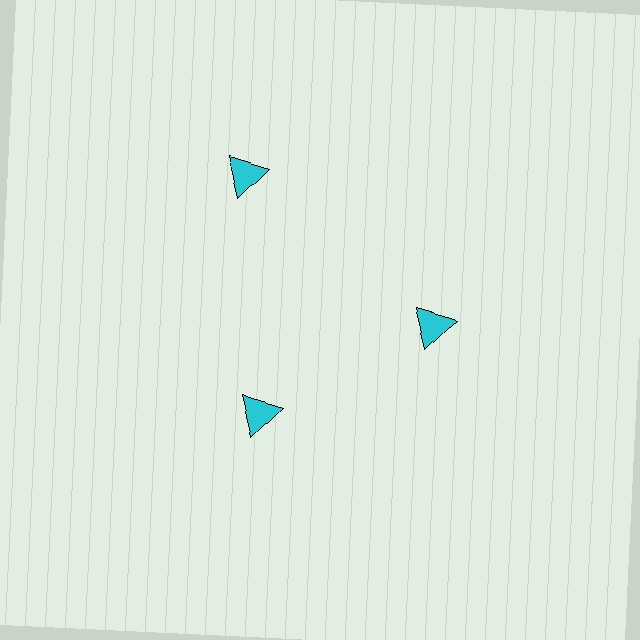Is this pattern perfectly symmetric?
No. The 3 cyan triangles are arranged in a ring, but one element near the 11 o'clock position is pushed outward from the center, breaking the 3-fold rotational symmetry.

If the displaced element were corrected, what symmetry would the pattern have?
It would have 3-fold rotational symmetry — the pattern would map onto itself every 120 degrees.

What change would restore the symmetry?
The symmetry would be restored by moving it inward, back onto the ring so that all 3 triangles sit at equal angles and equal distance from the center.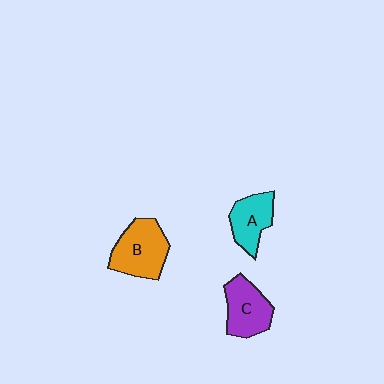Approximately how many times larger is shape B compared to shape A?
Approximately 1.4 times.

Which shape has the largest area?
Shape B (orange).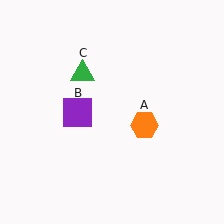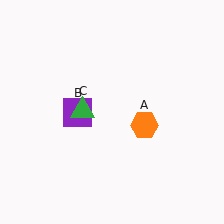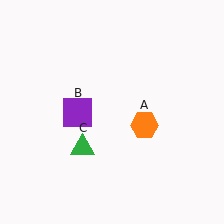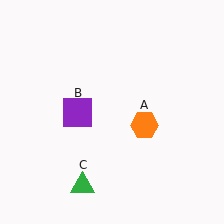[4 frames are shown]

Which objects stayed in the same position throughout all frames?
Orange hexagon (object A) and purple square (object B) remained stationary.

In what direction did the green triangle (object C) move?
The green triangle (object C) moved down.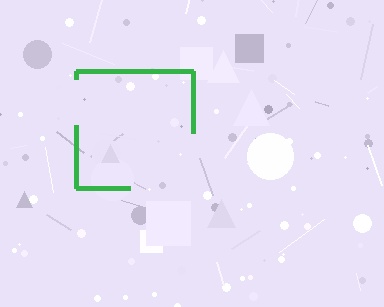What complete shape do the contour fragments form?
The contour fragments form a square.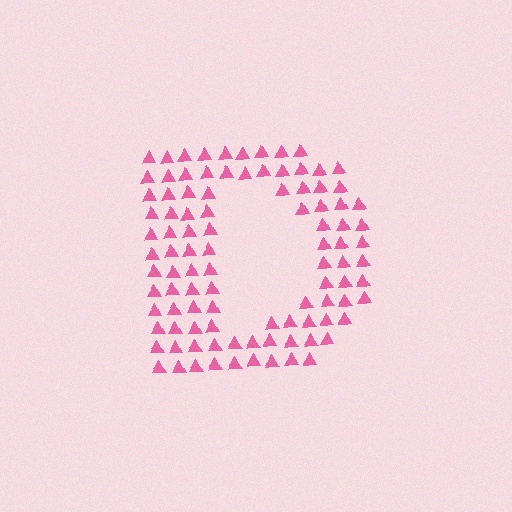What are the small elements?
The small elements are triangles.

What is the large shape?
The large shape is the letter D.